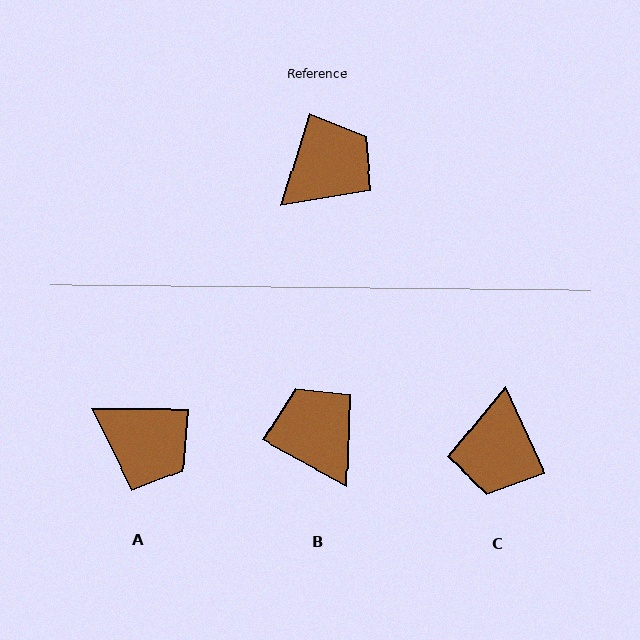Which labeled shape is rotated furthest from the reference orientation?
C, about 139 degrees away.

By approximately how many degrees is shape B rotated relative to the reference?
Approximately 79 degrees counter-clockwise.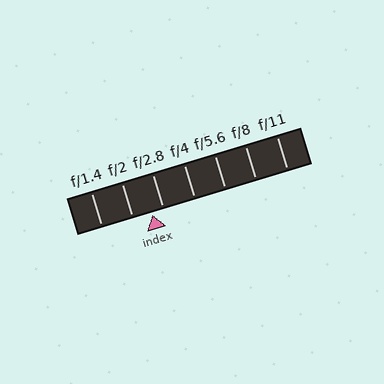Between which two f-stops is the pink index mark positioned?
The index mark is between f/2 and f/2.8.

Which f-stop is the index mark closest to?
The index mark is closest to f/2.8.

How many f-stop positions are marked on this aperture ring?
There are 7 f-stop positions marked.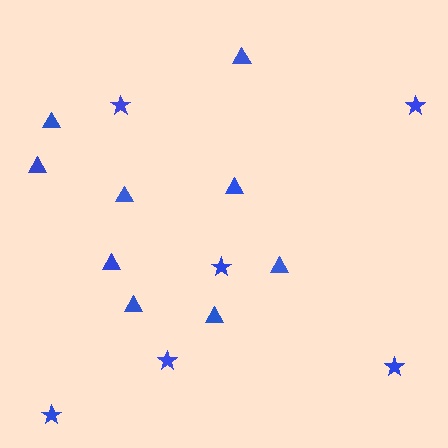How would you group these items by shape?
There are 2 groups: one group of triangles (9) and one group of stars (6).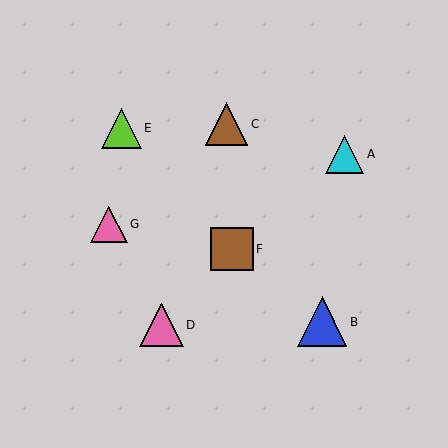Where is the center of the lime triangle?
The center of the lime triangle is at (121, 128).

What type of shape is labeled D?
Shape D is a pink triangle.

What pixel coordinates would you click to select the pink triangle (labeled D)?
Click at (162, 325) to select the pink triangle D.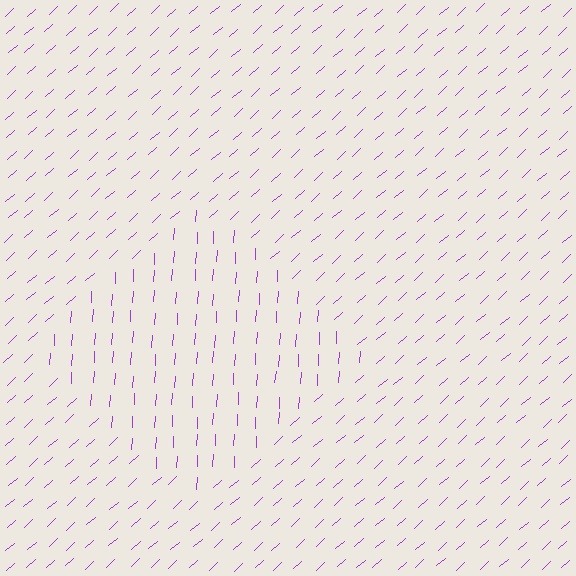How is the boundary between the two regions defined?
The boundary is defined purely by a change in line orientation (approximately 45 degrees difference). All lines are the same color and thickness.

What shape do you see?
I see a diamond.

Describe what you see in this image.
The image is filled with small purple line segments. A diamond region in the image has lines oriented differently from the surrounding lines, creating a visible texture boundary.